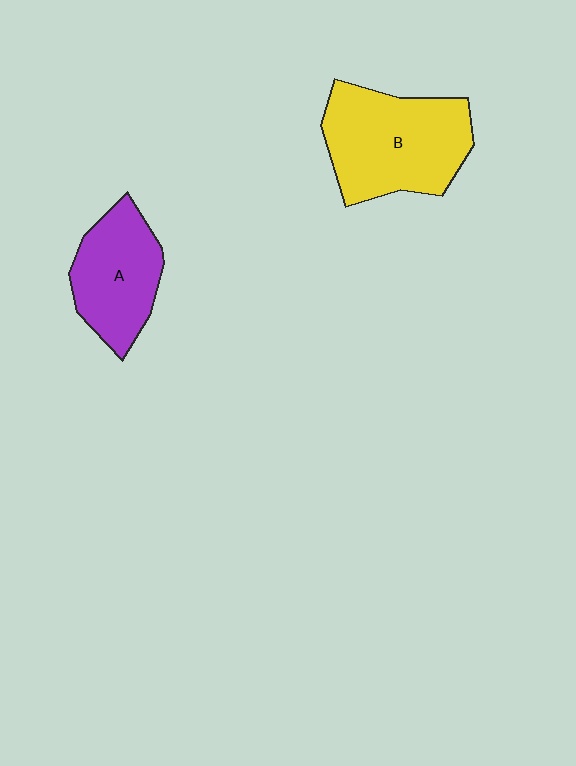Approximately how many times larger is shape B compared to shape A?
Approximately 1.4 times.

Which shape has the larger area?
Shape B (yellow).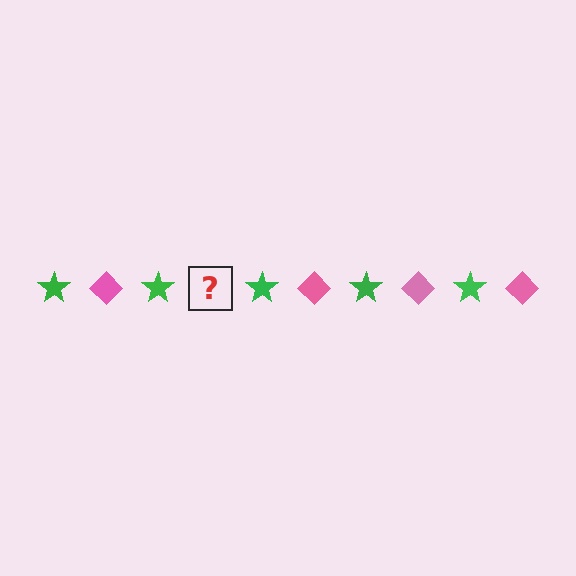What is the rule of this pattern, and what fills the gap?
The rule is that the pattern alternates between green star and pink diamond. The gap should be filled with a pink diamond.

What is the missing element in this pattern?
The missing element is a pink diamond.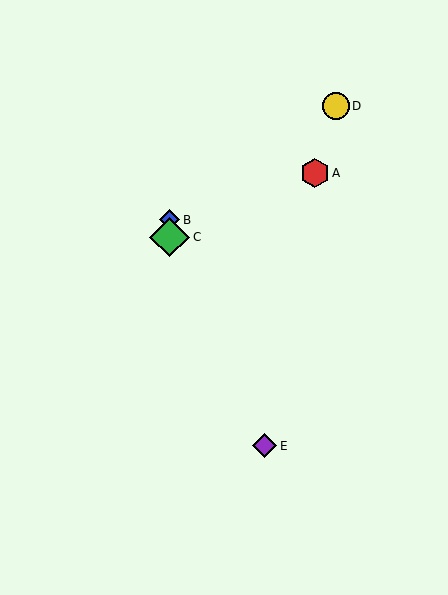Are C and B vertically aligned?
Yes, both are at x≈170.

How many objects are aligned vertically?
2 objects (B, C) are aligned vertically.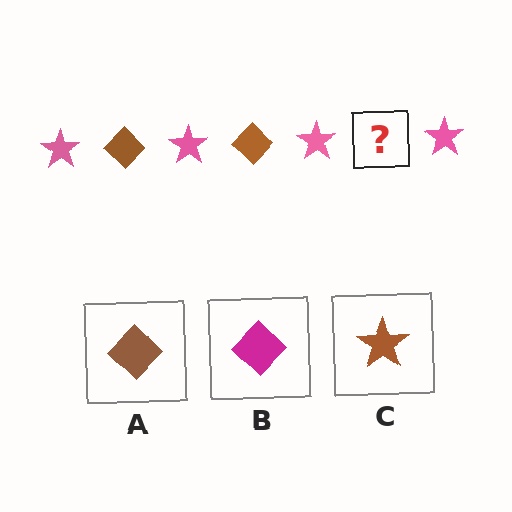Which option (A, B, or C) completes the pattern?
A.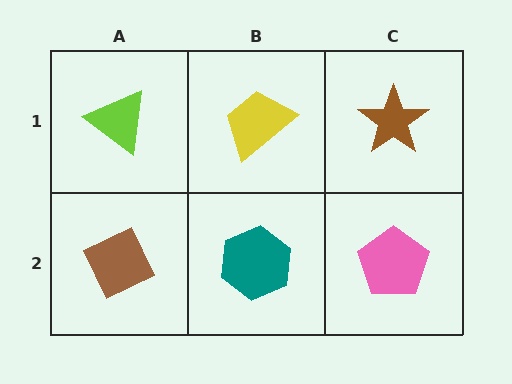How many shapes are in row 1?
3 shapes.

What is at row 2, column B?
A teal hexagon.